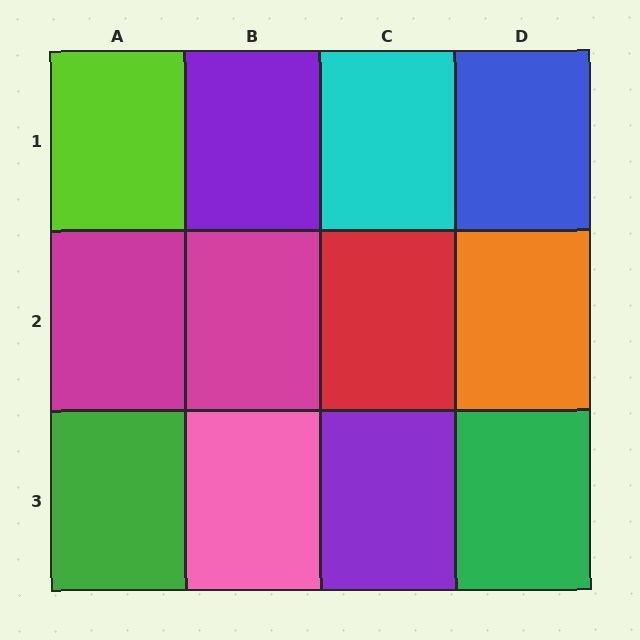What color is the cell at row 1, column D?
Blue.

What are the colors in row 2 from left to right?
Magenta, magenta, red, orange.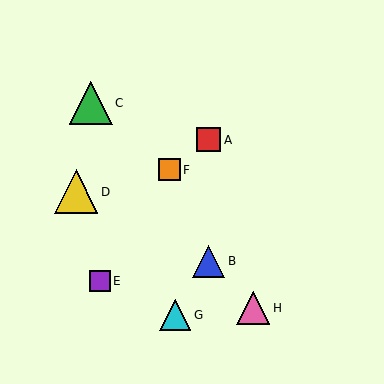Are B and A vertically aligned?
Yes, both are at x≈209.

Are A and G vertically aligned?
No, A is at x≈209 and G is at x≈175.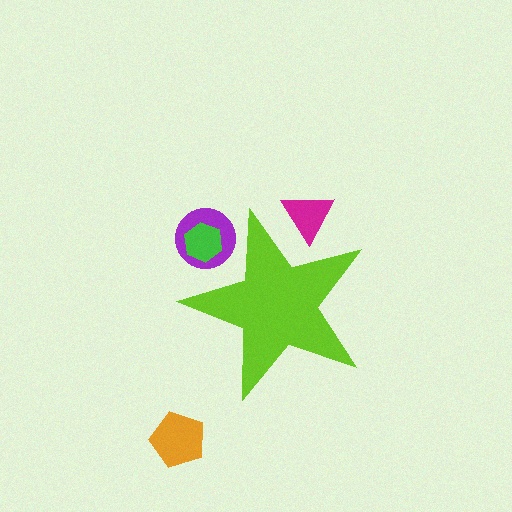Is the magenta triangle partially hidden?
Yes, the magenta triangle is partially hidden behind the lime star.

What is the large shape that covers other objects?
A lime star.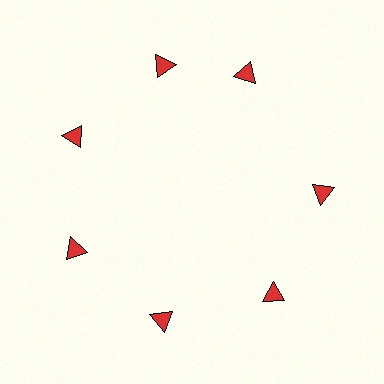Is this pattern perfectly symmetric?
No. The 7 red triangles are arranged in a ring, but one element near the 1 o'clock position is rotated out of alignment along the ring, breaking the 7-fold rotational symmetry.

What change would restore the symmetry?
The symmetry would be restored by rotating it back into even spacing with its neighbors so that all 7 triangles sit at equal angles and equal distance from the center.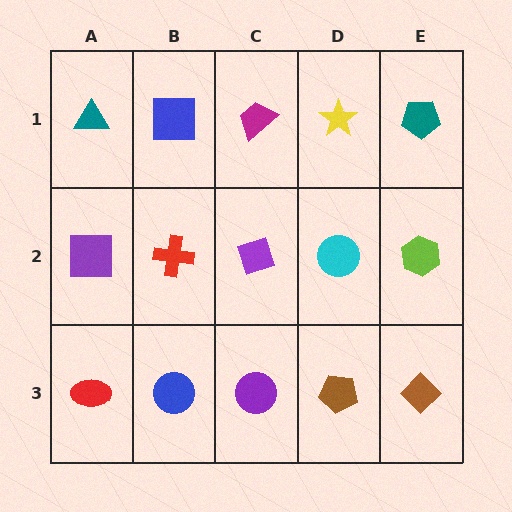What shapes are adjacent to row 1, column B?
A red cross (row 2, column B), a teal triangle (row 1, column A), a magenta trapezoid (row 1, column C).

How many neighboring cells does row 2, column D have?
4.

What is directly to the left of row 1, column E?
A yellow star.